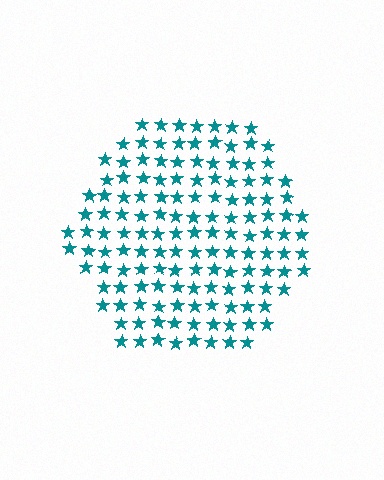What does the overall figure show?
The overall figure shows a hexagon.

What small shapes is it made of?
It is made of small stars.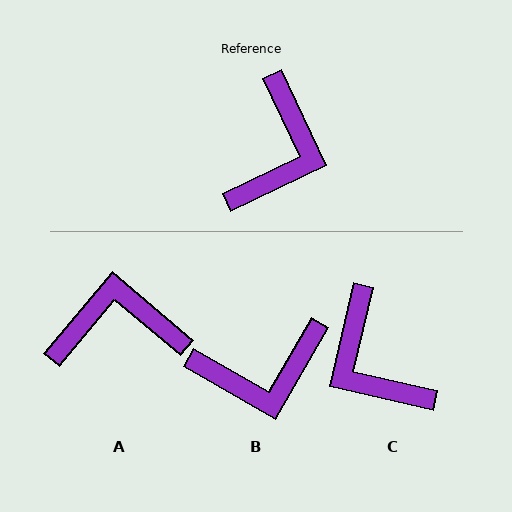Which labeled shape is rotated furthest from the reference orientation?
C, about 128 degrees away.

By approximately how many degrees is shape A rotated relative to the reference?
Approximately 115 degrees counter-clockwise.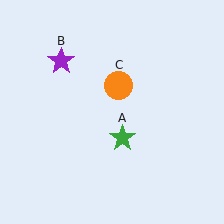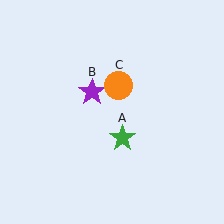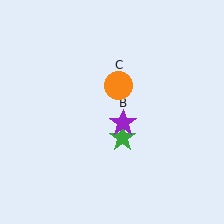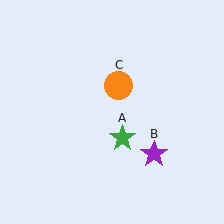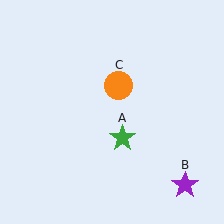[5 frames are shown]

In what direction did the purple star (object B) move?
The purple star (object B) moved down and to the right.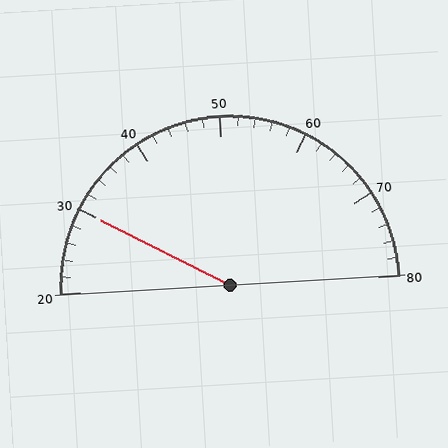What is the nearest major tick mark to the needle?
The nearest major tick mark is 30.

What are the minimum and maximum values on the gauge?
The gauge ranges from 20 to 80.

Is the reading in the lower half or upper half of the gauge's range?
The reading is in the lower half of the range (20 to 80).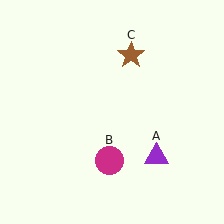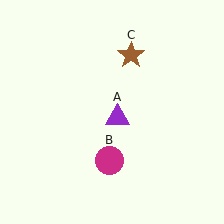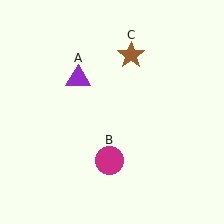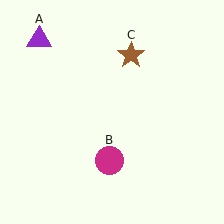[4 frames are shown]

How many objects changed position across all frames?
1 object changed position: purple triangle (object A).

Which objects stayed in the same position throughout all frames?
Magenta circle (object B) and brown star (object C) remained stationary.